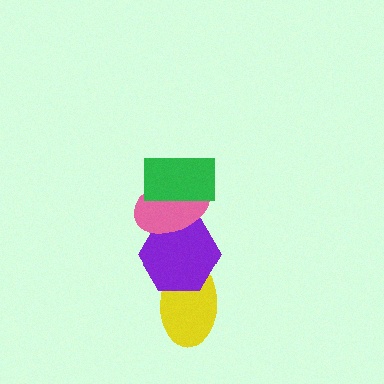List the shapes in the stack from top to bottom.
From top to bottom: the green rectangle, the pink ellipse, the purple hexagon, the yellow ellipse.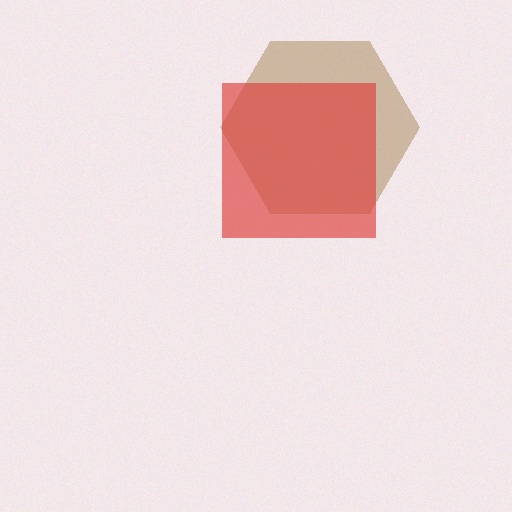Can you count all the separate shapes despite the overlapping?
Yes, there are 2 separate shapes.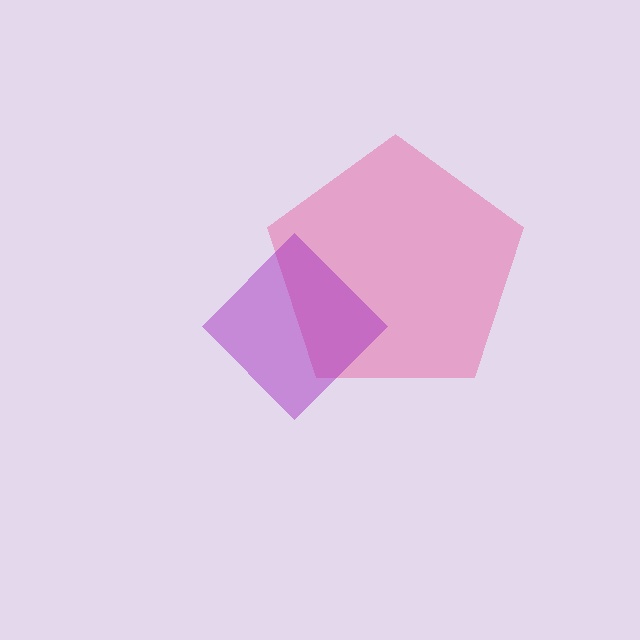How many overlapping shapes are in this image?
There are 2 overlapping shapes in the image.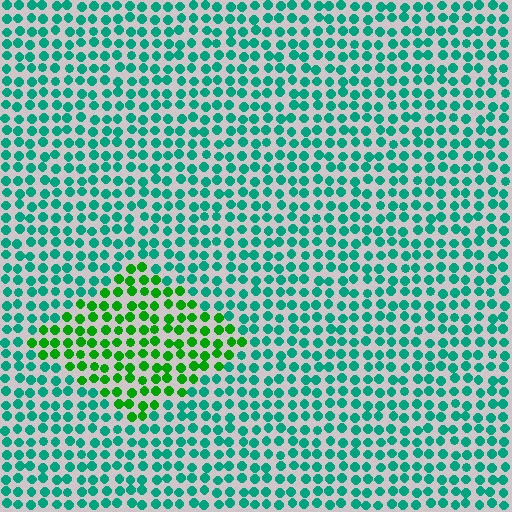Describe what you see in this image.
The image is filled with small teal elements in a uniform arrangement. A diamond-shaped region is visible where the elements are tinted to a slightly different hue, forming a subtle color boundary.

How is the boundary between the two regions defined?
The boundary is defined purely by a slight shift in hue (about 44 degrees). Spacing, size, and orientation are identical on both sides.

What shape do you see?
I see a diamond.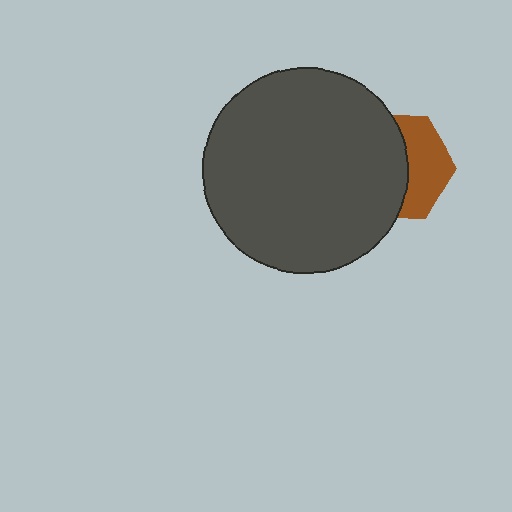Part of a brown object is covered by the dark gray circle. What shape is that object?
It is a hexagon.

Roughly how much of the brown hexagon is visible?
A small part of it is visible (roughly 42%).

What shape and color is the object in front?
The object in front is a dark gray circle.